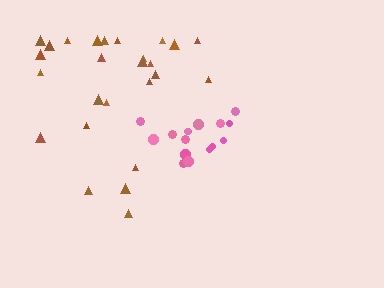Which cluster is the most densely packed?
Pink.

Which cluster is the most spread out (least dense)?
Brown.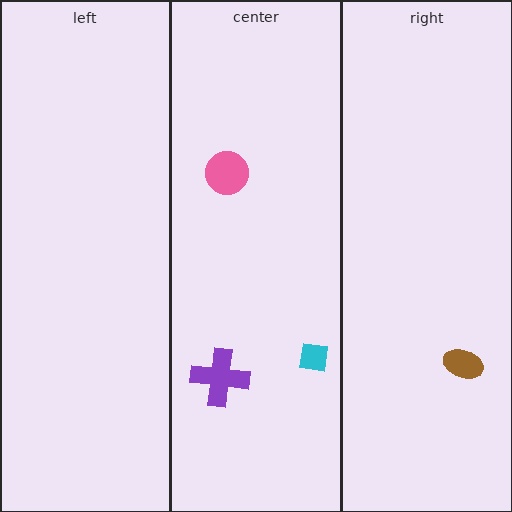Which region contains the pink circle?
The center region.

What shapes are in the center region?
The pink circle, the purple cross, the cyan square.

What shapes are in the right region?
The brown ellipse.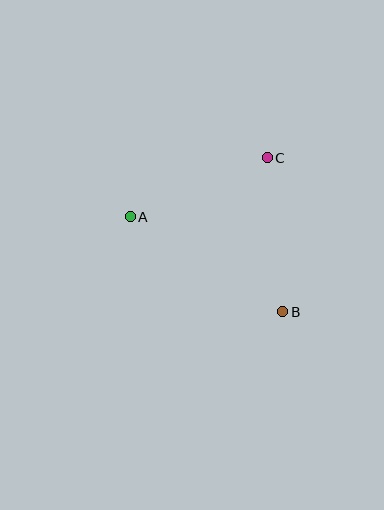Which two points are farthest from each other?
Points A and B are farthest from each other.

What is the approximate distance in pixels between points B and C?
The distance between B and C is approximately 155 pixels.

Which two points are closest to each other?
Points A and C are closest to each other.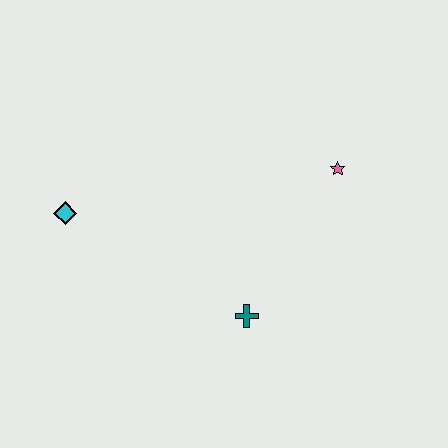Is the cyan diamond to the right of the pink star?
No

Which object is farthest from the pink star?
The cyan diamond is farthest from the pink star.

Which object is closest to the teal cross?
The pink star is closest to the teal cross.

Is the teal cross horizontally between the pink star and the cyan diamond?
Yes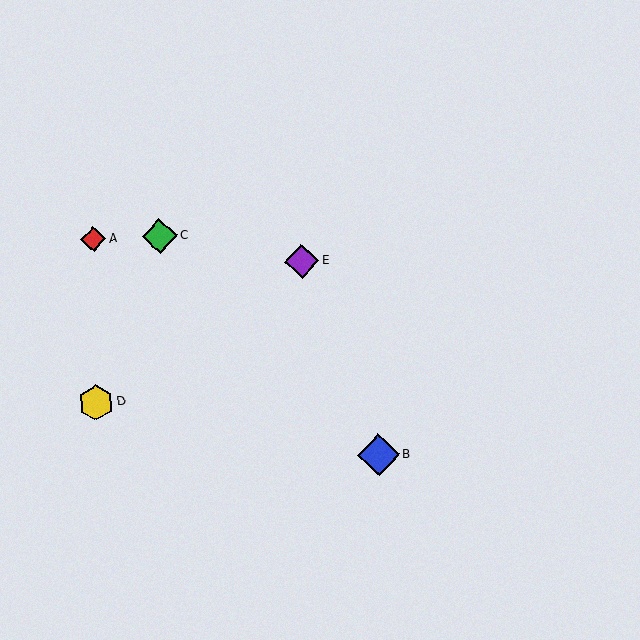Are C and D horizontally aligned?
No, C is at y≈236 and D is at y≈403.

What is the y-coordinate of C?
Object C is at y≈236.